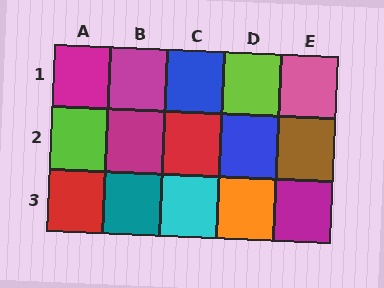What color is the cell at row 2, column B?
Magenta.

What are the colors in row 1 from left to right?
Magenta, magenta, blue, lime, pink.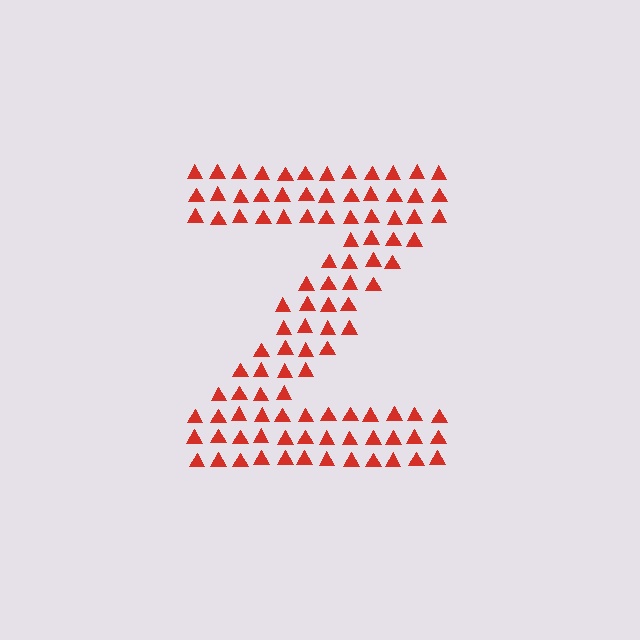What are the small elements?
The small elements are triangles.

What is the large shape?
The large shape is the letter Z.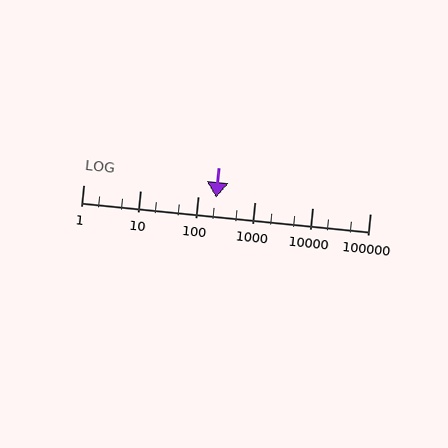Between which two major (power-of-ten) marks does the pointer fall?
The pointer is between 100 and 1000.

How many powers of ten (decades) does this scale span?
The scale spans 5 decades, from 1 to 100000.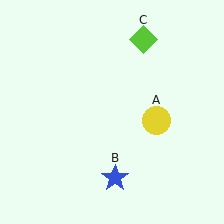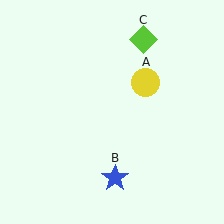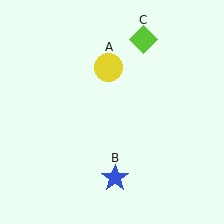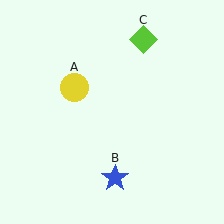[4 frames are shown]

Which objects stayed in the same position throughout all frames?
Blue star (object B) and lime diamond (object C) remained stationary.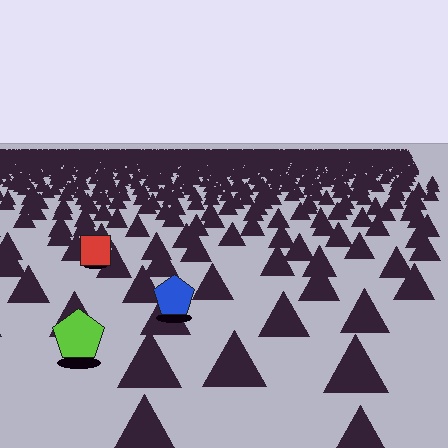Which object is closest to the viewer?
The lime pentagon is closest. The texture marks near it are larger and more spread out.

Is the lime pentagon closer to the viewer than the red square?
Yes. The lime pentagon is closer — you can tell from the texture gradient: the ground texture is coarser near it.